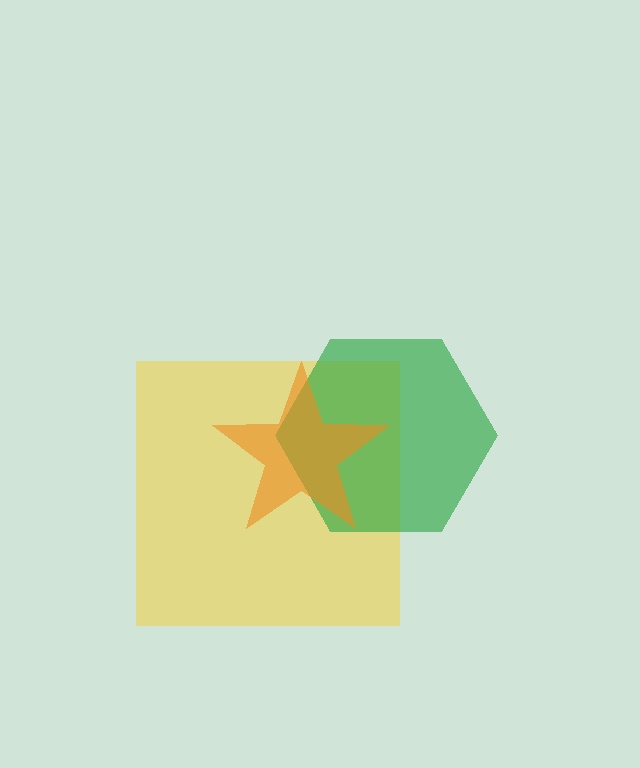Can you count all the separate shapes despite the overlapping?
Yes, there are 3 separate shapes.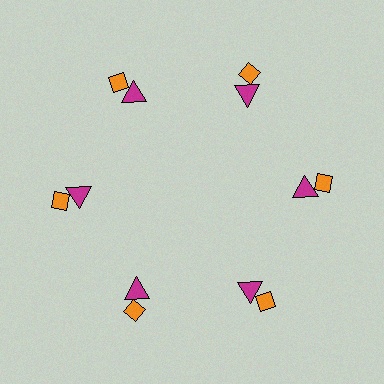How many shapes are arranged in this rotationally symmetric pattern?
There are 12 shapes, arranged in 6 groups of 2.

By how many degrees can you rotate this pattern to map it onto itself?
The pattern maps onto itself every 60 degrees of rotation.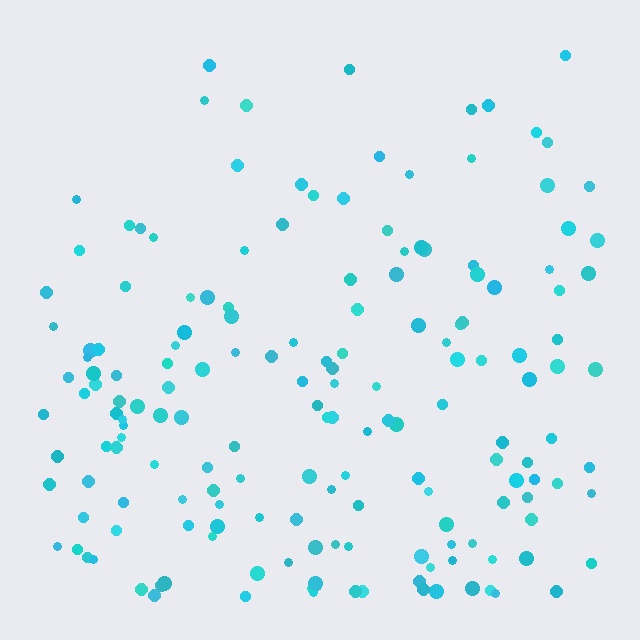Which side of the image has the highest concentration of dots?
The bottom.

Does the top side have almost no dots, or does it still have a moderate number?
Still a moderate number, just noticeably fewer than the bottom.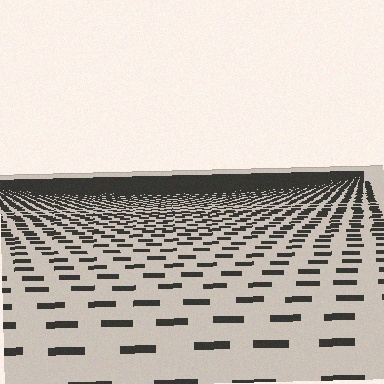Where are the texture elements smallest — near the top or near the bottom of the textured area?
Near the top.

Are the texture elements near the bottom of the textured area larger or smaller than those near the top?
Larger. Near the bottom, elements are closer to the viewer and appear at a bigger on-screen size.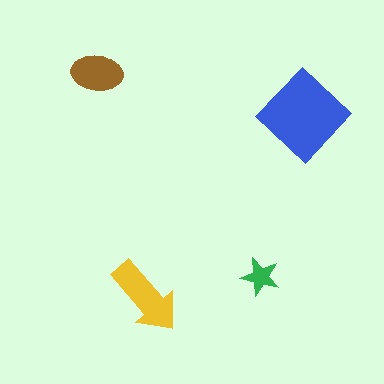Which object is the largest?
The blue diamond.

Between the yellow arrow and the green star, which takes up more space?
The yellow arrow.